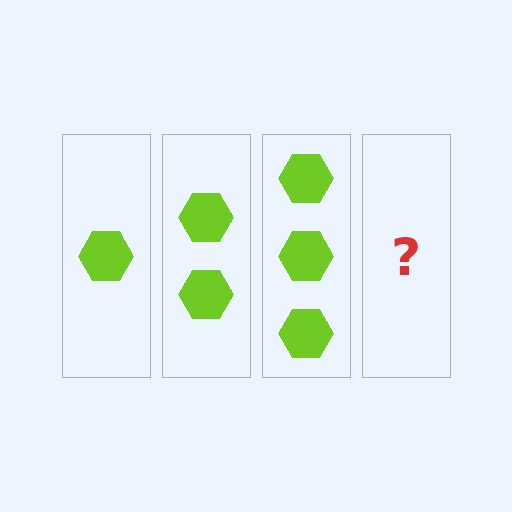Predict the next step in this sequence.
The next step is 4 hexagons.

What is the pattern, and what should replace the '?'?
The pattern is that each step adds one more hexagon. The '?' should be 4 hexagons.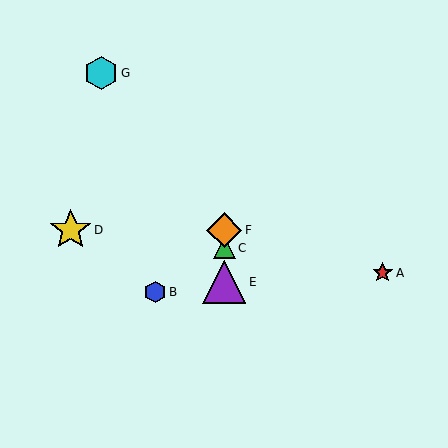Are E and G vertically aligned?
No, E is at x≈224 and G is at x≈101.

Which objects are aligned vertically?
Objects C, E, F are aligned vertically.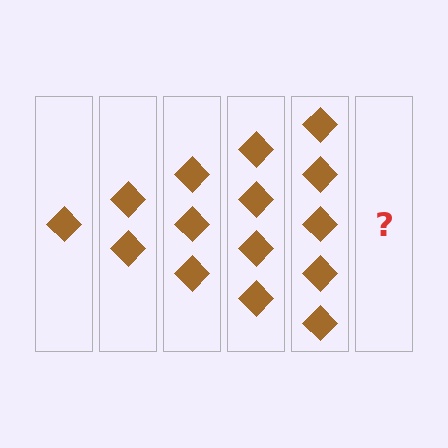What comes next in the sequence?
The next element should be 6 diamonds.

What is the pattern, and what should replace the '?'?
The pattern is that each step adds one more diamond. The '?' should be 6 diamonds.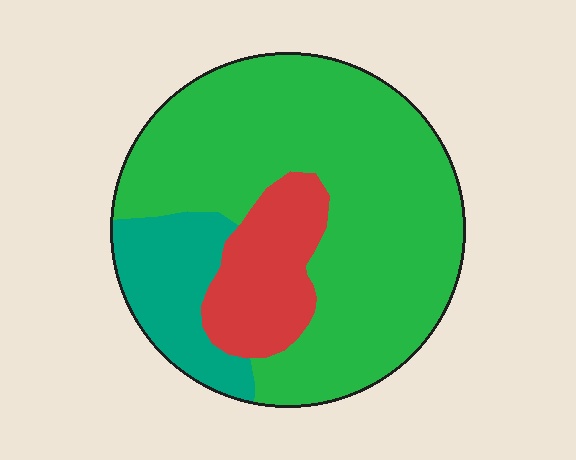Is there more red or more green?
Green.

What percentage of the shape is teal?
Teal covers roughly 15% of the shape.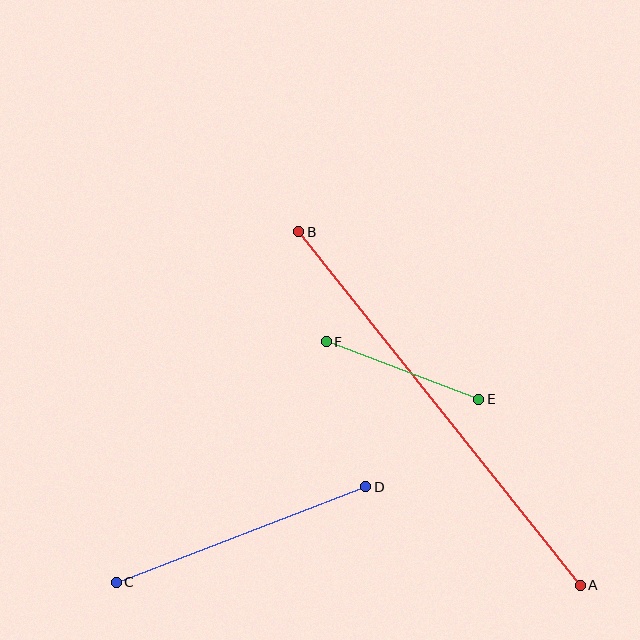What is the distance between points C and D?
The distance is approximately 267 pixels.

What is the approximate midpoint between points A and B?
The midpoint is at approximately (440, 408) pixels.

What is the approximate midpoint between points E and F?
The midpoint is at approximately (403, 371) pixels.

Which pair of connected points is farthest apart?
Points A and B are farthest apart.